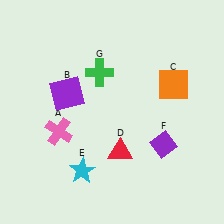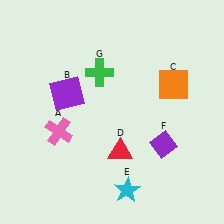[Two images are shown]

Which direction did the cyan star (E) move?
The cyan star (E) moved right.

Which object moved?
The cyan star (E) moved right.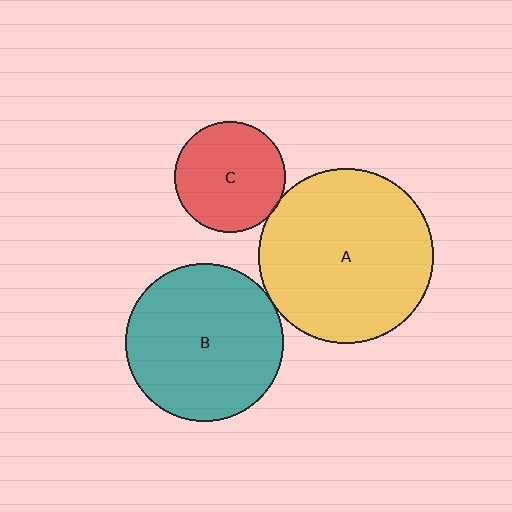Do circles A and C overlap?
Yes.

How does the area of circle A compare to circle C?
Approximately 2.5 times.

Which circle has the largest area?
Circle A (yellow).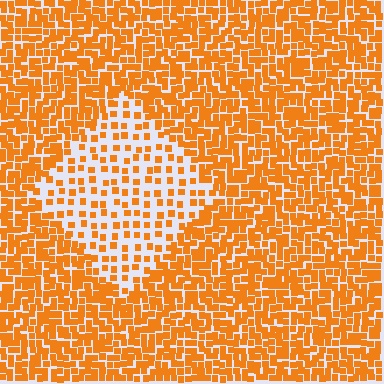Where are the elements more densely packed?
The elements are more densely packed outside the diamond boundary.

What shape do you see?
I see a diamond.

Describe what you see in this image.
The image contains small orange elements arranged at two different densities. A diamond-shaped region is visible where the elements are less densely packed than the surrounding area.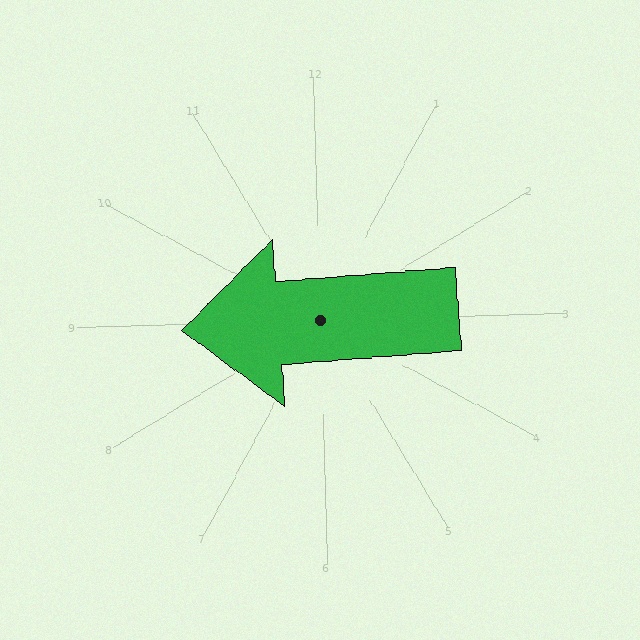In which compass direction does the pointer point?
West.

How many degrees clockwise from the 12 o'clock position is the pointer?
Approximately 267 degrees.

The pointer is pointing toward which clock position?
Roughly 9 o'clock.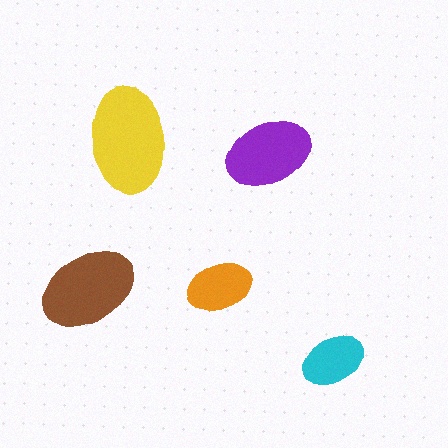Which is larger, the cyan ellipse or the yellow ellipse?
The yellow one.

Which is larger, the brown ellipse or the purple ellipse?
The brown one.